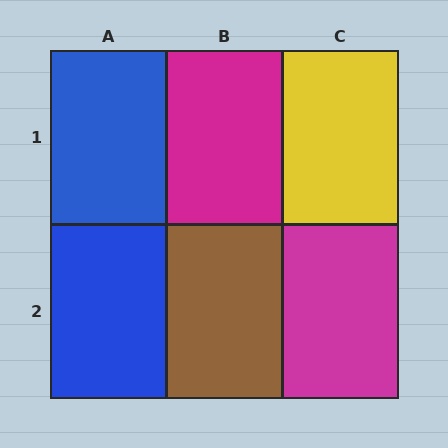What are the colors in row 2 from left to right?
Blue, brown, magenta.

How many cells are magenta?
2 cells are magenta.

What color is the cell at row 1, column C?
Yellow.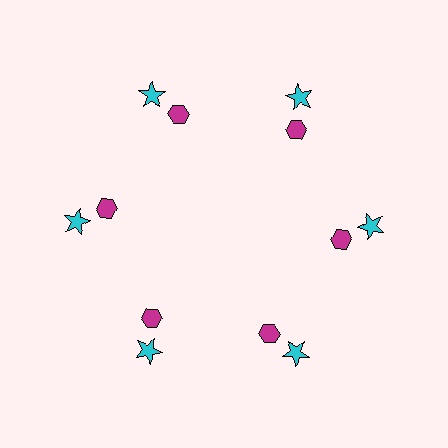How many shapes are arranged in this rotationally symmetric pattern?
There are 12 shapes, arranged in 6 groups of 2.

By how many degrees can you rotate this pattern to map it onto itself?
The pattern maps onto itself every 60 degrees of rotation.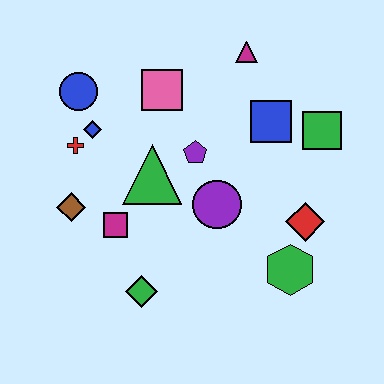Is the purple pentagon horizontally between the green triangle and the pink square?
No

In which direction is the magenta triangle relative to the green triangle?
The magenta triangle is above the green triangle.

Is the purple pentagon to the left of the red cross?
No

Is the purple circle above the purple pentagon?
No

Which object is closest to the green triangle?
The purple pentagon is closest to the green triangle.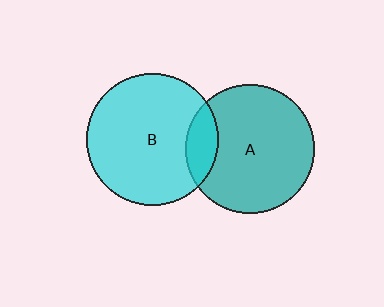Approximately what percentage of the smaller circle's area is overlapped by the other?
Approximately 15%.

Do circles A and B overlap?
Yes.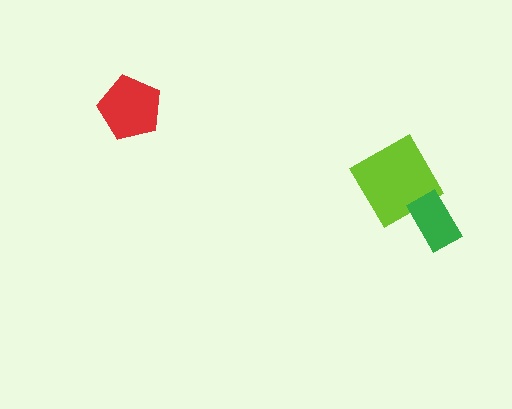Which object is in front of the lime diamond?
The green rectangle is in front of the lime diamond.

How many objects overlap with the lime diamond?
1 object overlaps with the lime diamond.